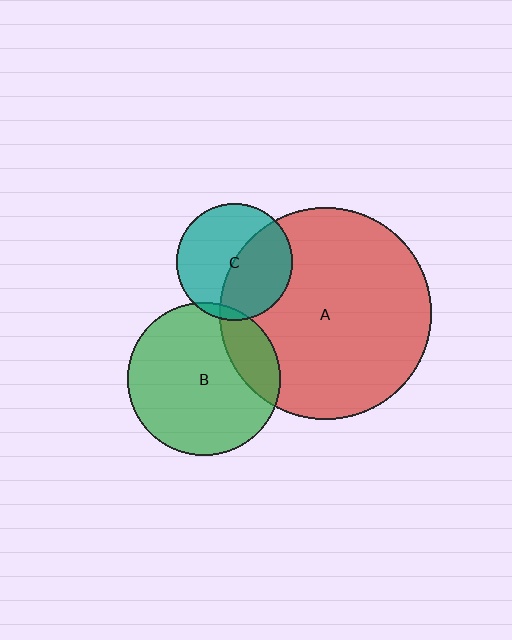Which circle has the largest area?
Circle A (red).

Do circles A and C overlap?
Yes.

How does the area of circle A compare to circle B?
Approximately 1.9 times.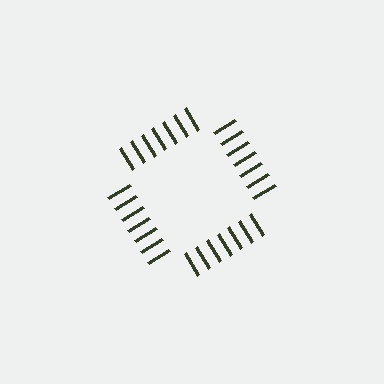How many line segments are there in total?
28 — 7 along each of the 4 edges.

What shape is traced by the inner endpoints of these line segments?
An illusory square — the line segments terminate on its edges but no continuous stroke is drawn.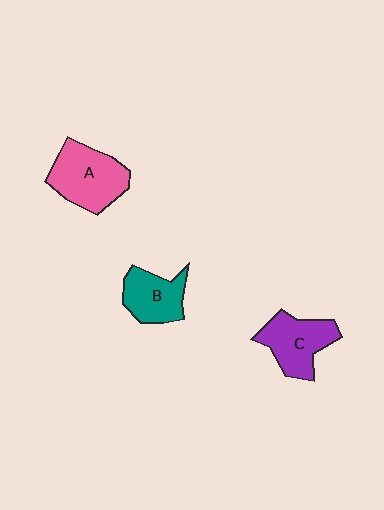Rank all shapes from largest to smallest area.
From largest to smallest: A (pink), C (purple), B (teal).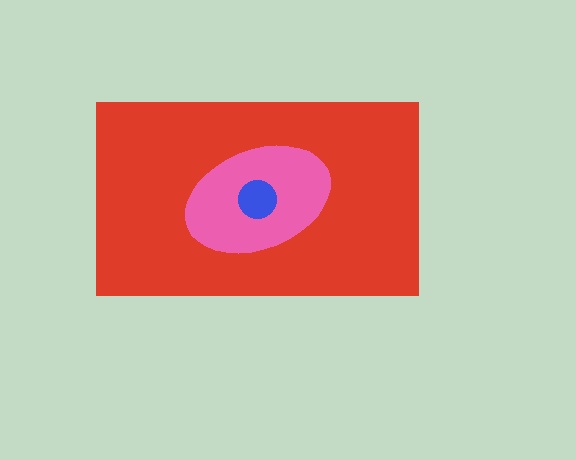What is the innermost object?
The blue circle.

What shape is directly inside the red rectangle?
The pink ellipse.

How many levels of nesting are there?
3.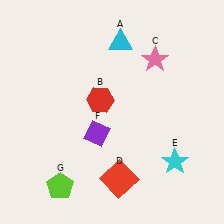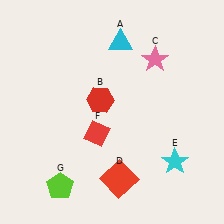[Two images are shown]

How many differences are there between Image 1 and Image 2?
There is 1 difference between the two images.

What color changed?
The diamond (F) changed from purple in Image 1 to red in Image 2.